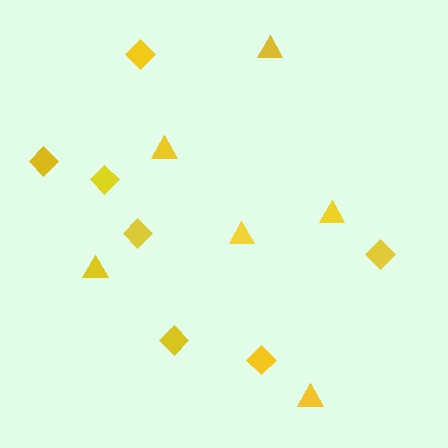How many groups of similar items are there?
There are 2 groups: one group of diamonds (7) and one group of triangles (6).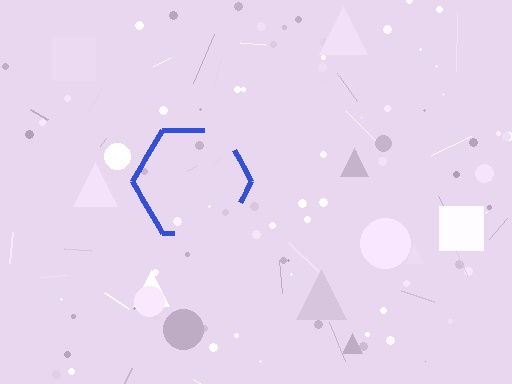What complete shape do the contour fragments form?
The contour fragments form a hexagon.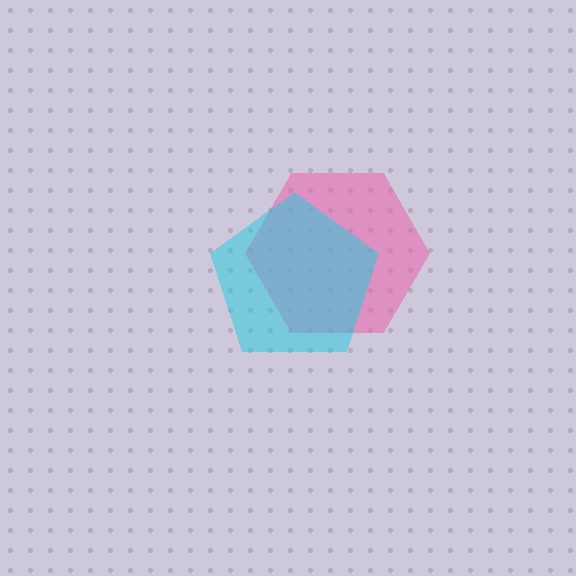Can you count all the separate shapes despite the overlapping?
Yes, there are 2 separate shapes.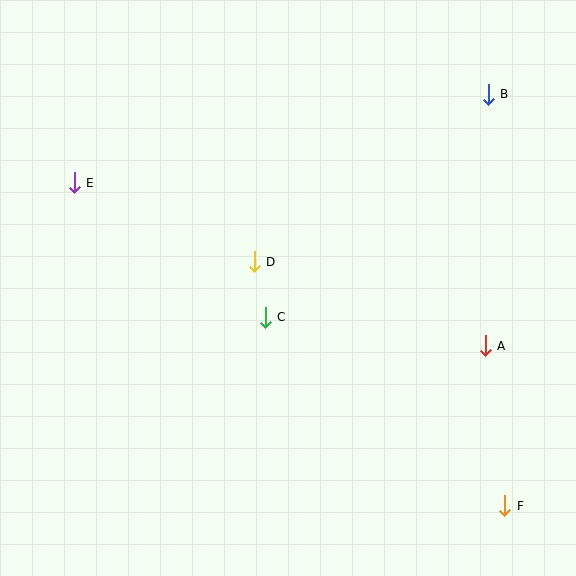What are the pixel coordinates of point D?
Point D is at (254, 262).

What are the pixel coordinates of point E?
Point E is at (74, 183).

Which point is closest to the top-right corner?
Point B is closest to the top-right corner.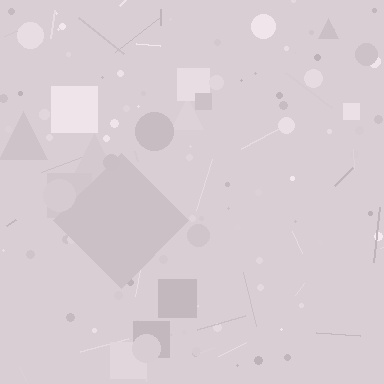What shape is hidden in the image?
A diamond is hidden in the image.